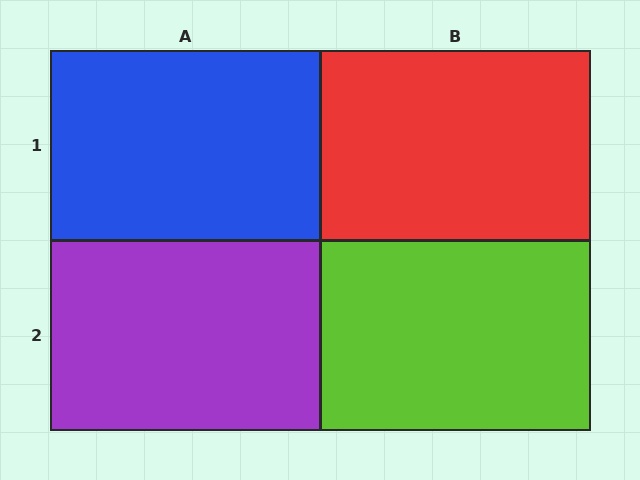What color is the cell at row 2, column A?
Purple.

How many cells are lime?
1 cell is lime.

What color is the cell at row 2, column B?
Lime.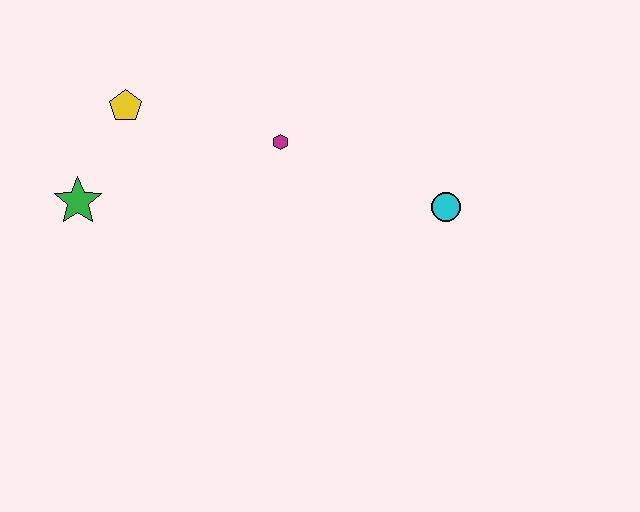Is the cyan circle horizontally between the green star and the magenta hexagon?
No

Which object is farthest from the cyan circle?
The green star is farthest from the cyan circle.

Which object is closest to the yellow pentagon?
The green star is closest to the yellow pentagon.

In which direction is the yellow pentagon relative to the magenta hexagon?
The yellow pentagon is to the left of the magenta hexagon.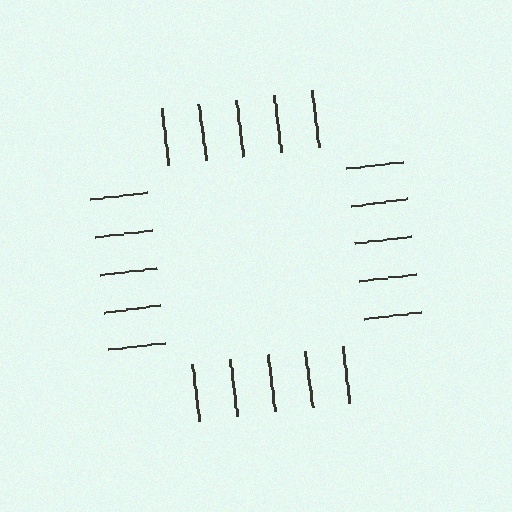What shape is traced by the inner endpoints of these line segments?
An illusory square — the line segments terminate on its edges but no continuous stroke is drawn.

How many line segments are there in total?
20 — 5 along each of the 4 edges.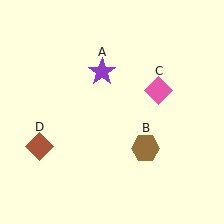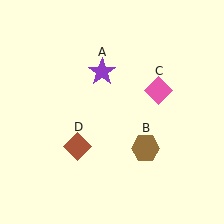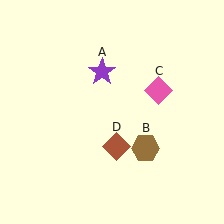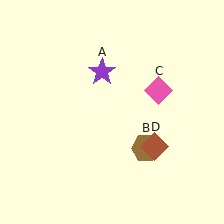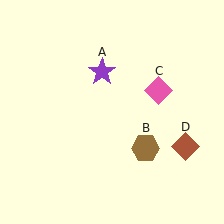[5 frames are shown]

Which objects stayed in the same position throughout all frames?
Purple star (object A) and brown hexagon (object B) and pink diamond (object C) remained stationary.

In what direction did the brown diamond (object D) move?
The brown diamond (object D) moved right.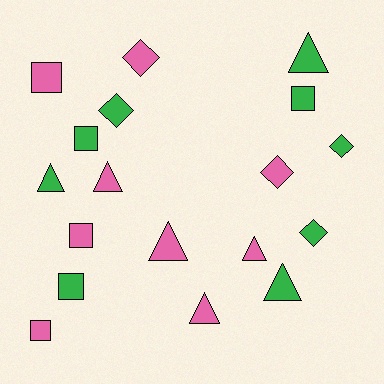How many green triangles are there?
There are 3 green triangles.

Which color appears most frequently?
Green, with 9 objects.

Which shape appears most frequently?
Triangle, with 7 objects.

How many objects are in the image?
There are 18 objects.